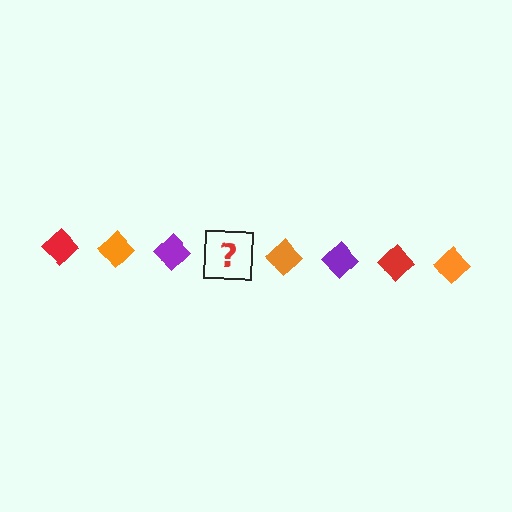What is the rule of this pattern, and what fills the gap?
The rule is that the pattern cycles through red, orange, purple diamonds. The gap should be filled with a red diamond.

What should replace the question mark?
The question mark should be replaced with a red diamond.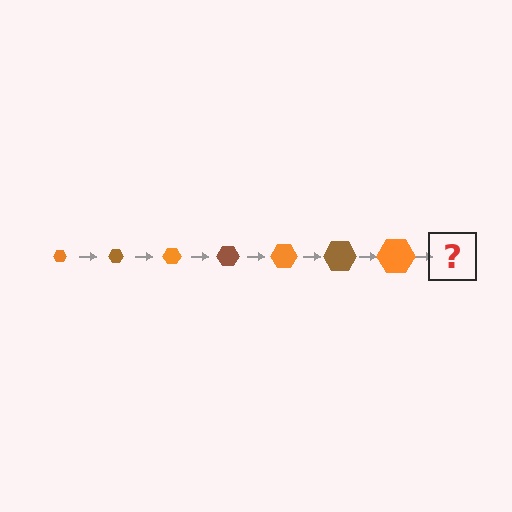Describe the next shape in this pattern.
It should be a brown hexagon, larger than the previous one.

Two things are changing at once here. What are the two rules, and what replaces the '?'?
The two rules are that the hexagon grows larger each step and the color cycles through orange and brown. The '?' should be a brown hexagon, larger than the previous one.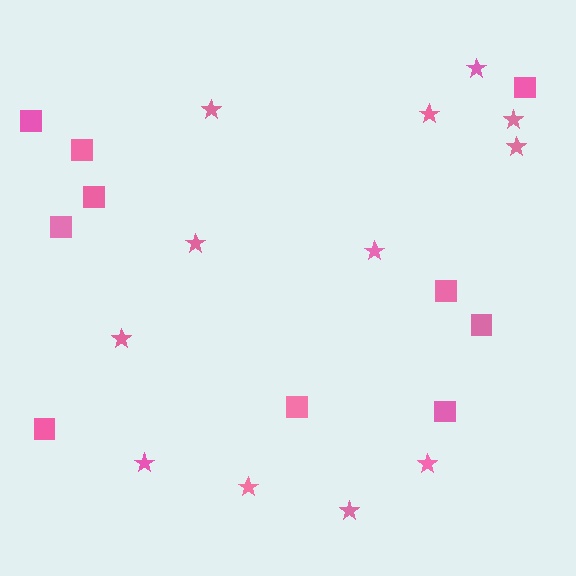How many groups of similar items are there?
There are 2 groups: one group of squares (10) and one group of stars (12).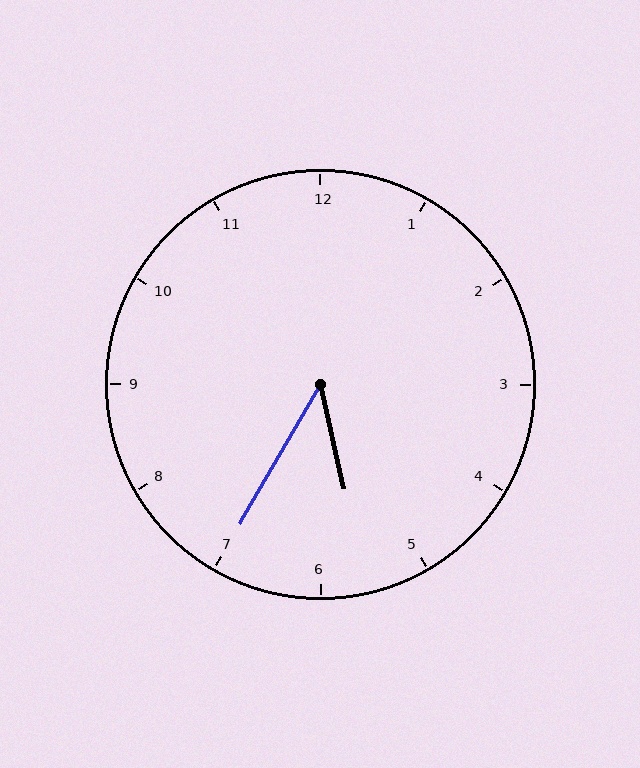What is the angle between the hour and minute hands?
Approximately 42 degrees.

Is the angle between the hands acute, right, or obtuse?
It is acute.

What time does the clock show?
5:35.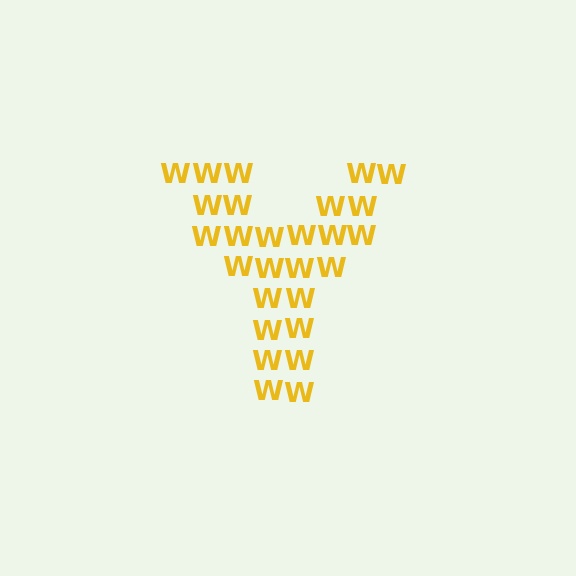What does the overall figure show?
The overall figure shows the letter Y.